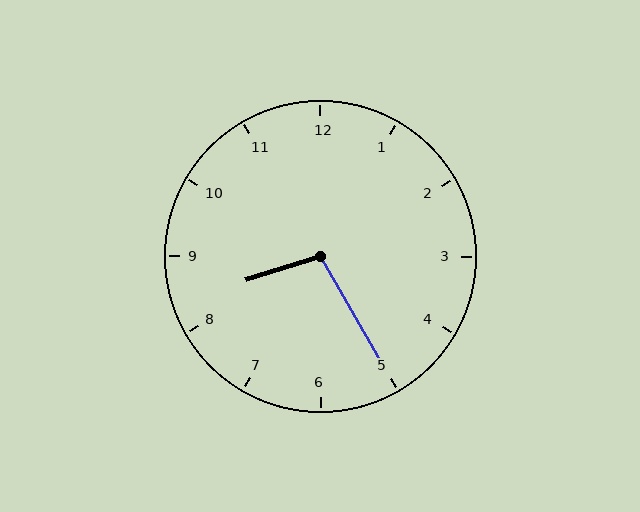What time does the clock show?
8:25.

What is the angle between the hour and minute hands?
Approximately 102 degrees.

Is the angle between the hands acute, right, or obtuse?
It is obtuse.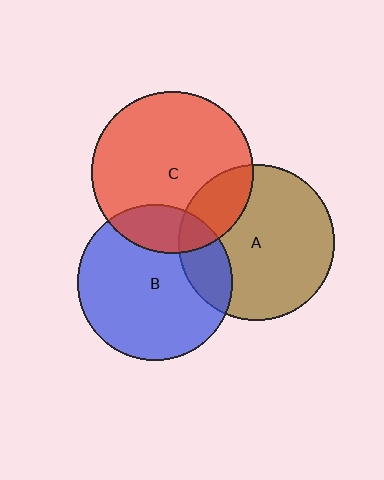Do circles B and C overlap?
Yes.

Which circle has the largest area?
Circle C (red).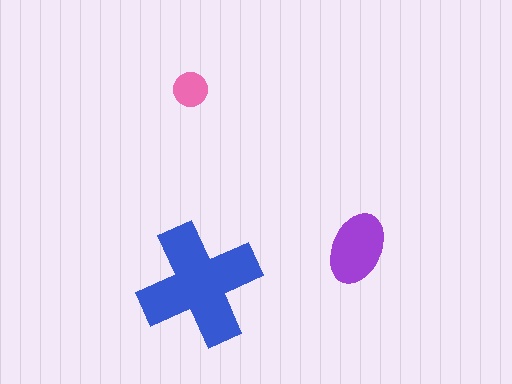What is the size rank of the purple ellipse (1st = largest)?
2nd.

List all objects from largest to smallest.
The blue cross, the purple ellipse, the pink circle.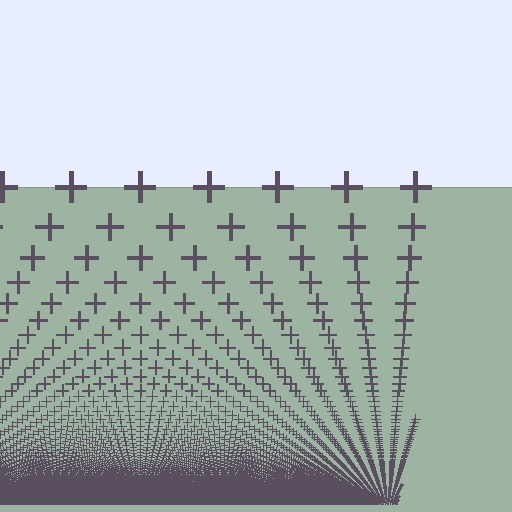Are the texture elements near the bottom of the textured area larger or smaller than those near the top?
Smaller. The gradient is inverted — elements near the bottom are smaller and denser.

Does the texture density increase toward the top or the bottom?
Density increases toward the bottom.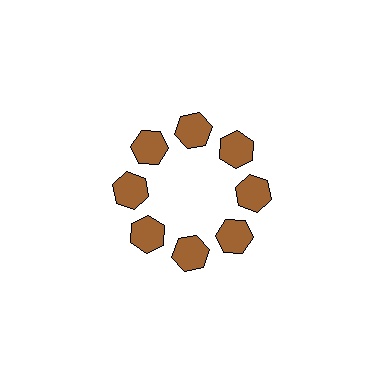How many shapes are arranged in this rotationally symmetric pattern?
There are 8 shapes, arranged in 8 groups of 1.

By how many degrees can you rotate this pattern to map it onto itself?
The pattern maps onto itself every 45 degrees of rotation.